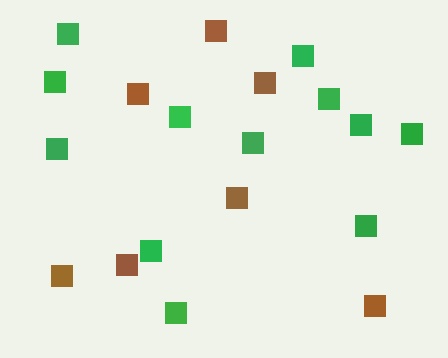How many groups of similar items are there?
There are 2 groups: one group of green squares (12) and one group of brown squares (7).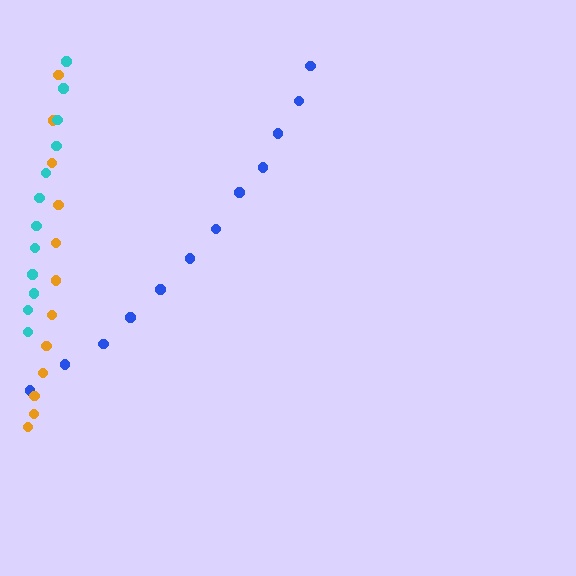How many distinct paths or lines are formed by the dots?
There are 3 distinct paths.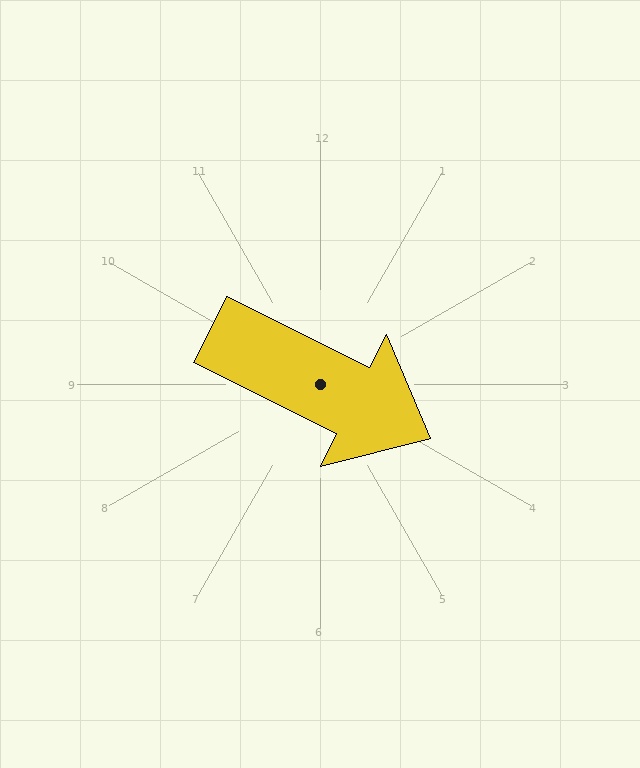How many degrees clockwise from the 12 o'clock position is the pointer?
Approximately 117 degrees.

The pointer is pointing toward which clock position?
Roughly 4 o'clock.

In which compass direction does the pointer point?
Southeast.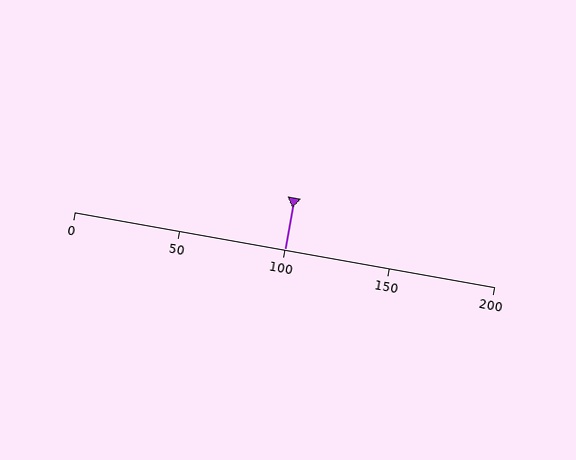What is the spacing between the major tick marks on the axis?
The major ticks are spaced 50 apart.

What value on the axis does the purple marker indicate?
The marker indicates approximately 100.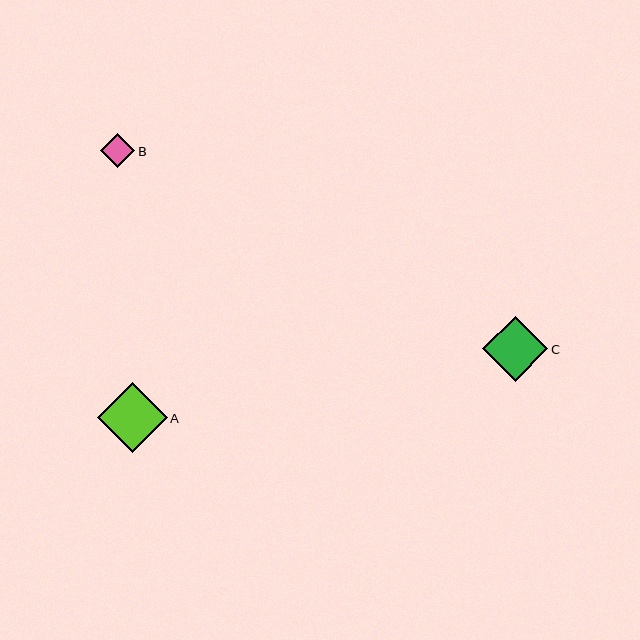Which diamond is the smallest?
Diamond B is the smallest with a size of approximately 34 pixels.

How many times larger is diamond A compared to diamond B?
Diamond A is approximately 2.0 times the size of diamond B.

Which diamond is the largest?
Diamond A is the largest with a size of approximately 70 pixels.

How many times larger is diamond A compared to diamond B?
Diamond A is approximately 2.0 times the size of diamond B.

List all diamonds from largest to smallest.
From largest to smallest: A, C, B.